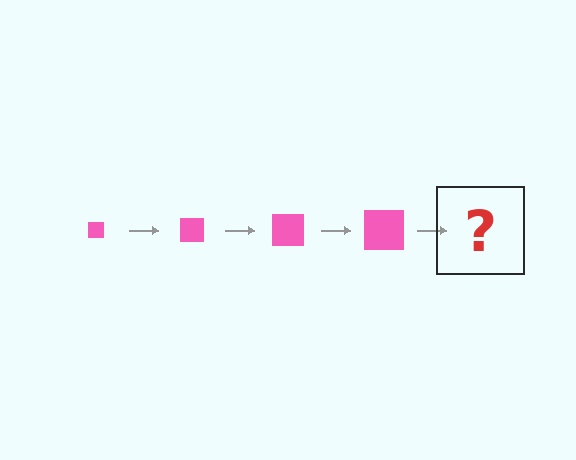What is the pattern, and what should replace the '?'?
The pattern is that the square gets progressively larger each step. The '?' should be a pink square, larger than the previous one.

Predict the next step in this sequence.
The next step is a pink square, larger than the previous one.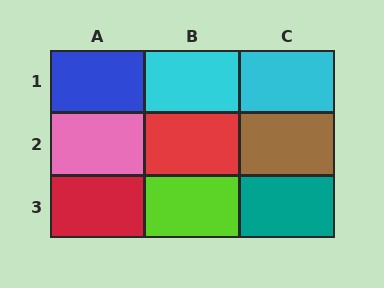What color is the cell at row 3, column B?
Lime.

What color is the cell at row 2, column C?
Brown.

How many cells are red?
2 cells are red.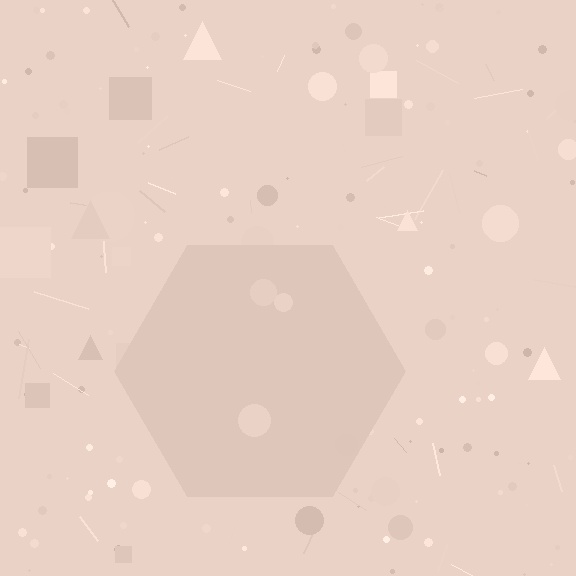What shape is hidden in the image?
A hexagon is hidden in the image.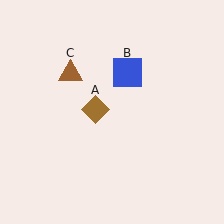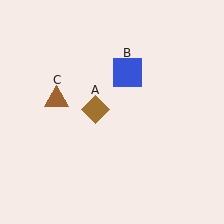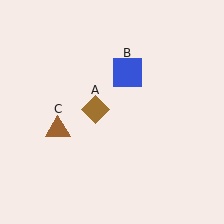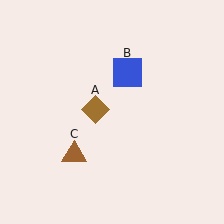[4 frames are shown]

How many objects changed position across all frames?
1 object changed position: brown triangle (object C).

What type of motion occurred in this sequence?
The brown triangle (object C) rotated counterclockwise around the center of the scene.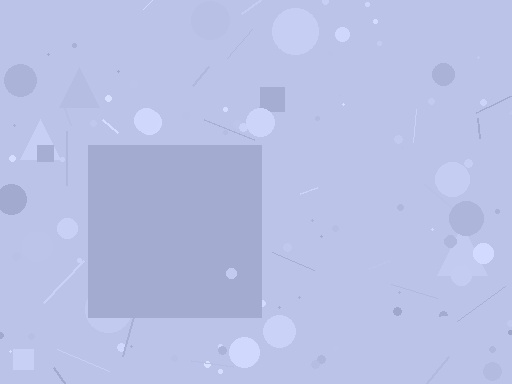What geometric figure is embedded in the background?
A square is embedded in the background.